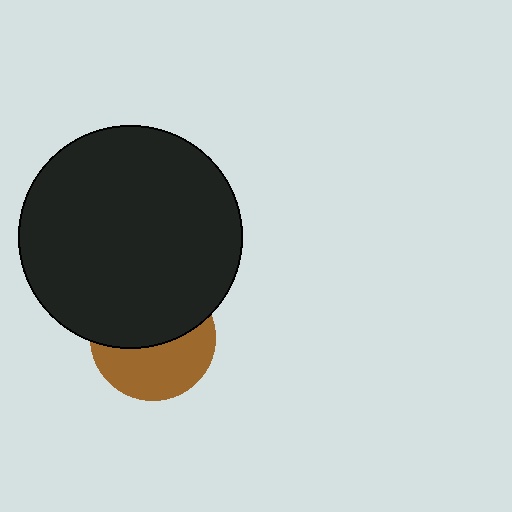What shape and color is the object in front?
The object in front is a black circle.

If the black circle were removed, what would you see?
You would see the complete brown circle.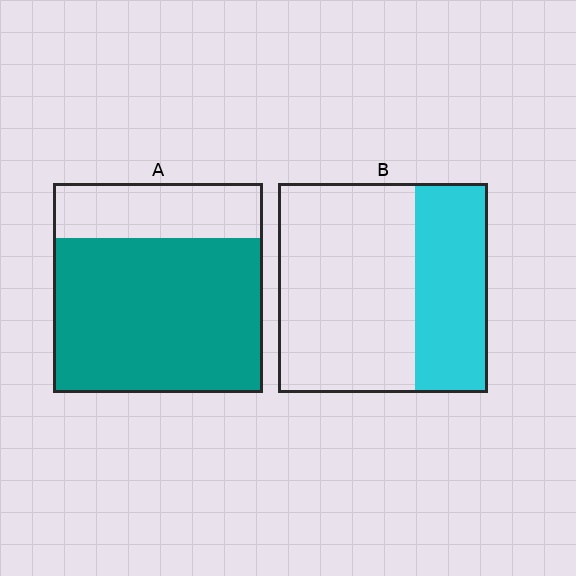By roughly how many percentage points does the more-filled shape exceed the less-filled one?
By roughly 40 percentage points (A over B).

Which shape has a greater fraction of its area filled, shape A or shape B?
Shape A.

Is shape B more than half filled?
No.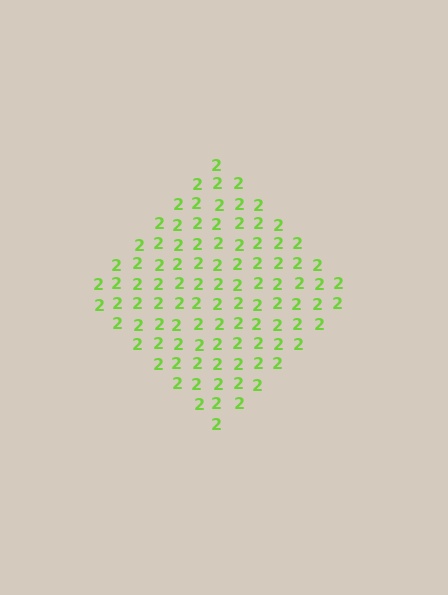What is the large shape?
The large shape is a diamond.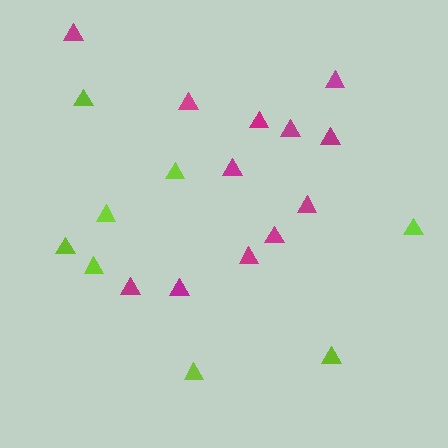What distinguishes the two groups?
There are 2 groups: one group of magenta triangles (12) and one group of lime triangles (8).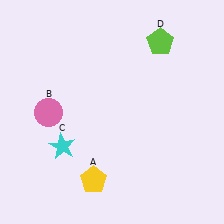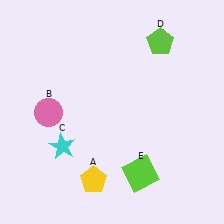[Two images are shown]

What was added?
A lime square (E) was added in Image 2.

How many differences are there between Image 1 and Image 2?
There is 1 difference between the two images.